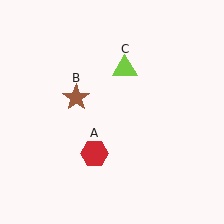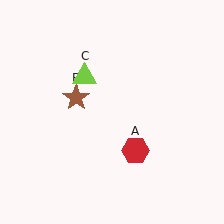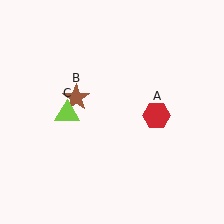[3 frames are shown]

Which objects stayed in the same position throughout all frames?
Brown star (object B) remained stationary.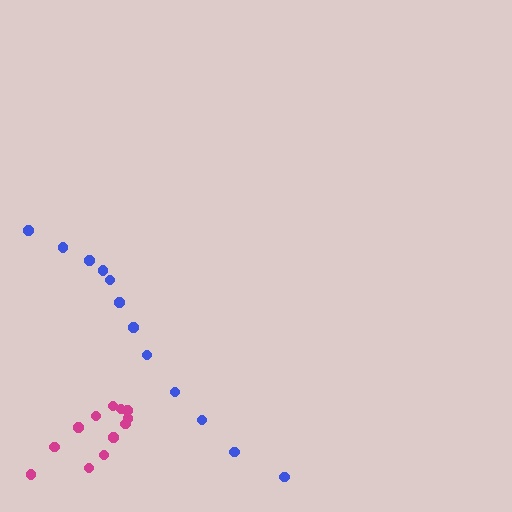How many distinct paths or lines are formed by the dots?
There are 2 distinct paths.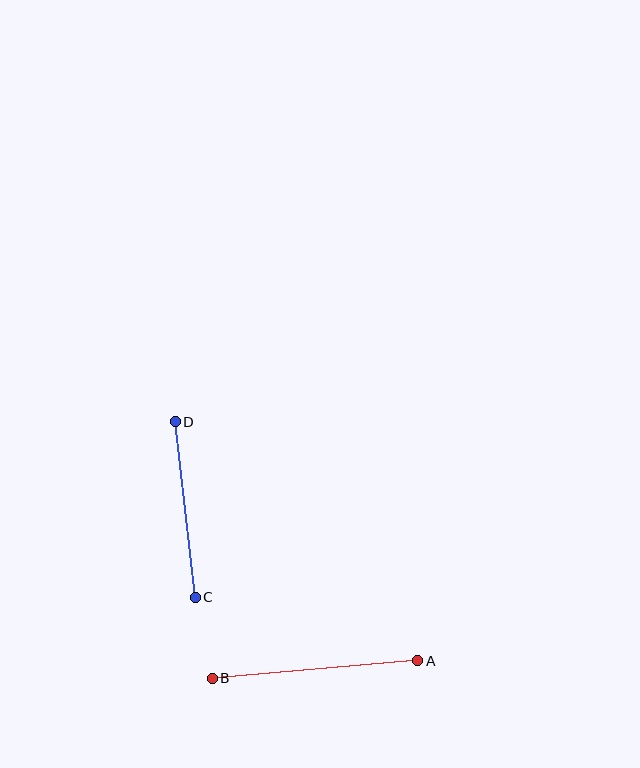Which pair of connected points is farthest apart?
Points A and B are farthest apart.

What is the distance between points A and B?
The distance is approximately 206 pixels.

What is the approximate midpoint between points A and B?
The midpoint is at approximately (315, 670) pixels.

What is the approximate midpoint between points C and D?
The midpoint is at approximately (185, 509) pixels.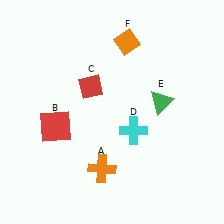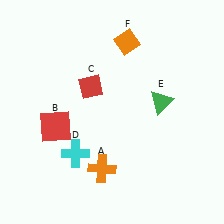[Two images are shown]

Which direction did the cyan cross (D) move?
The cyan cross (D) moved left.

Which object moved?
The cyan cross (D) moved left.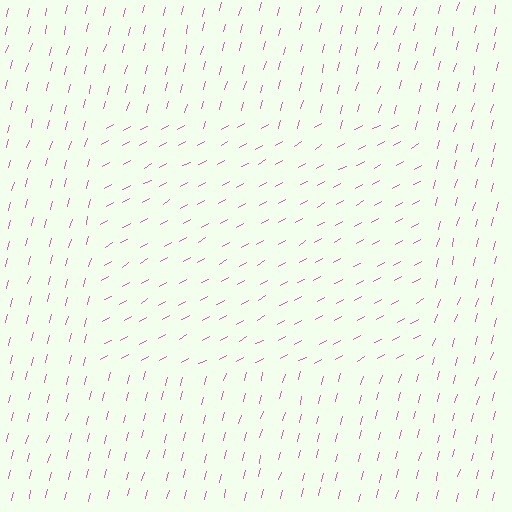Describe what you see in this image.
The image is filled with small pink line segments. A rectangle region in the image has lines oriented differently from the surrounding lines, creating a visible texture boundary.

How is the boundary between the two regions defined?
The boundary is defined purely by a change in line orientation (approximately 45 degrees difference). All lines are the same color and thickness.